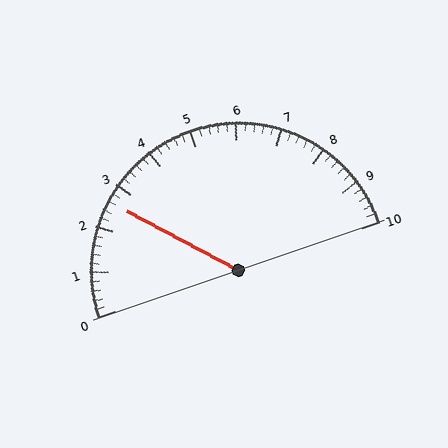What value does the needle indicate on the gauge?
The needle indicates approximately 2.6.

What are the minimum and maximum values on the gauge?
The gauge ranges from 0 to 10.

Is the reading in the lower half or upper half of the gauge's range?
The reading is in the lower half of the range (0 to 10).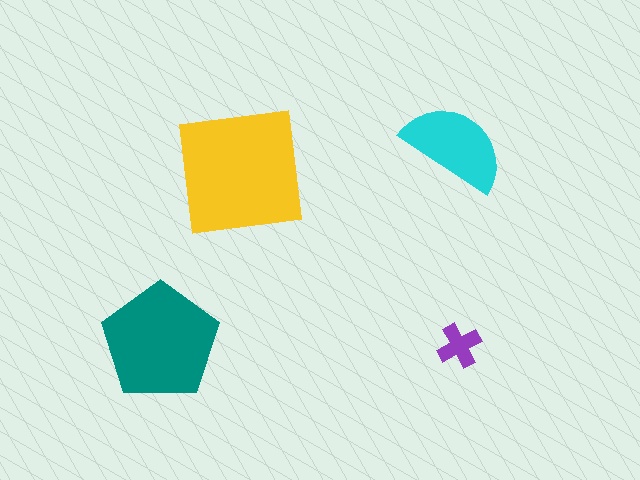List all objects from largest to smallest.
The yellow square, the teal pentagon, the cyan semicircle, the purple cross.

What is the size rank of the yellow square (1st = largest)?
1st.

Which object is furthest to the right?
The purple cross is rightmost.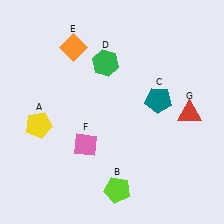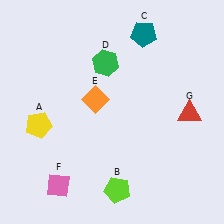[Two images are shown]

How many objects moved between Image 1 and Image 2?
3 objects moved between the two images.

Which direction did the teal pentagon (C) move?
The teal pentagon (C) moved up.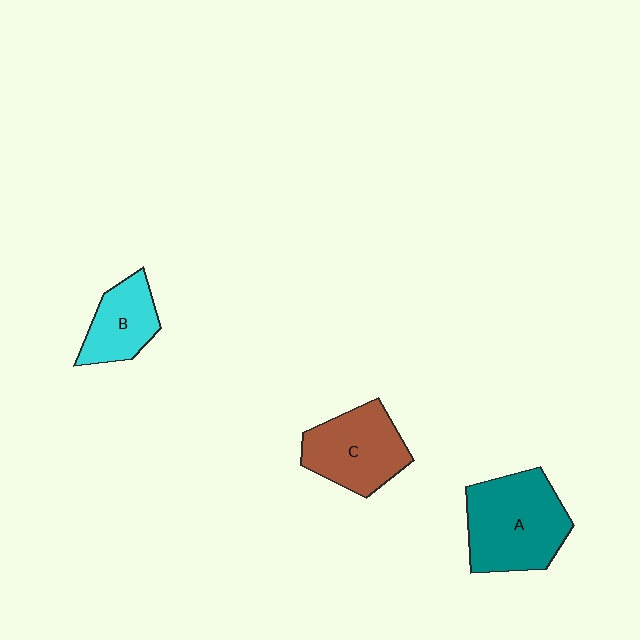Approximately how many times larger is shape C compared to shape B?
Approximately 1.4 times.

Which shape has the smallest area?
Shape B (cyan).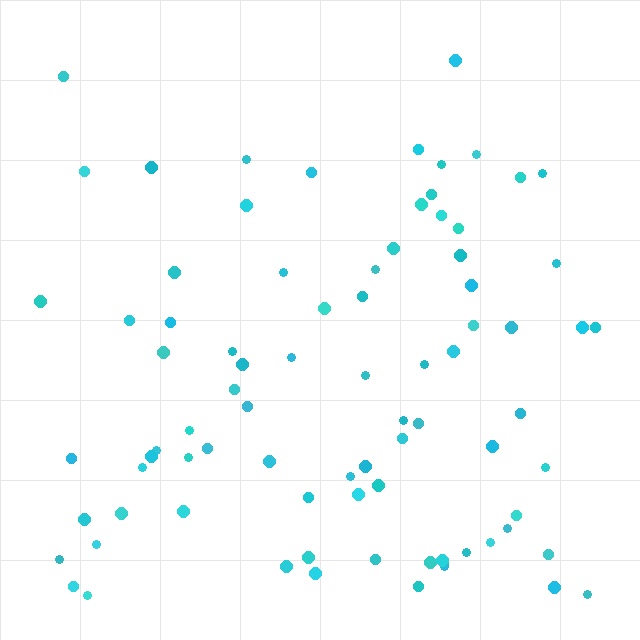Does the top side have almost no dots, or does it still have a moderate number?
Still a moderate number, just noticeably fewer than the bottom.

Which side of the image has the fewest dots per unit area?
The top.